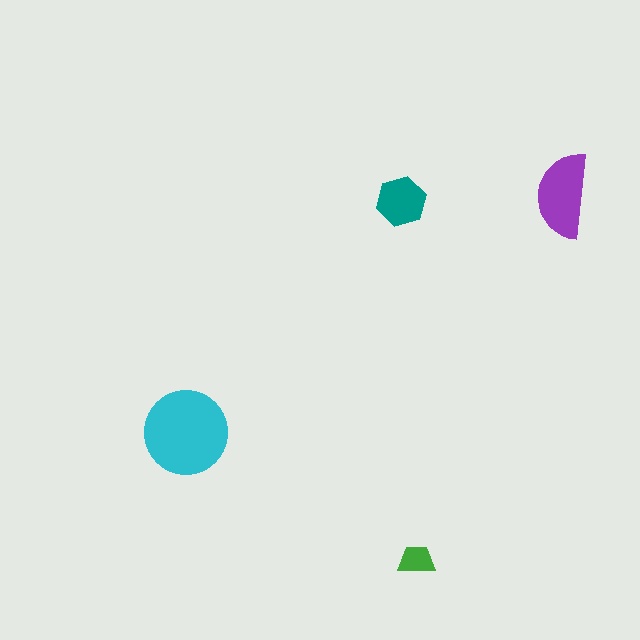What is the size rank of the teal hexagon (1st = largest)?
3rd.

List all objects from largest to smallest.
The cyan circle, the purple semicircle, the teal hexagon, the green trapezoid.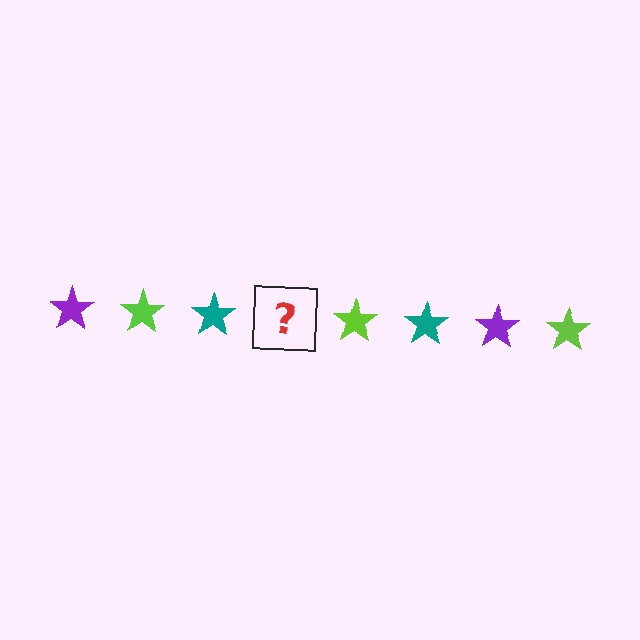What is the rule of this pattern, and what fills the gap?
The rule is that the pattern cycles through purple, lime, teal stars. The gap should be filled with a purple star.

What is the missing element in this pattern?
The missing element is a purple star.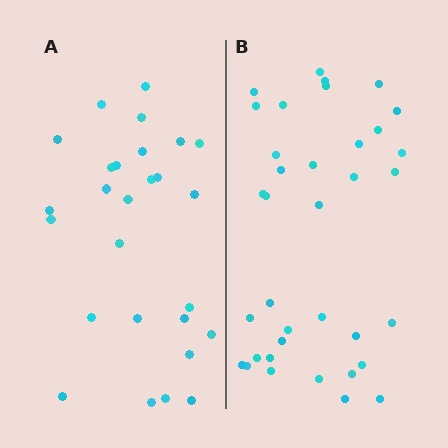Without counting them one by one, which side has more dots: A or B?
Region B (the right region) has more dots.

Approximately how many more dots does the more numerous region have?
Region B has roughly 8 or so more dots than region A.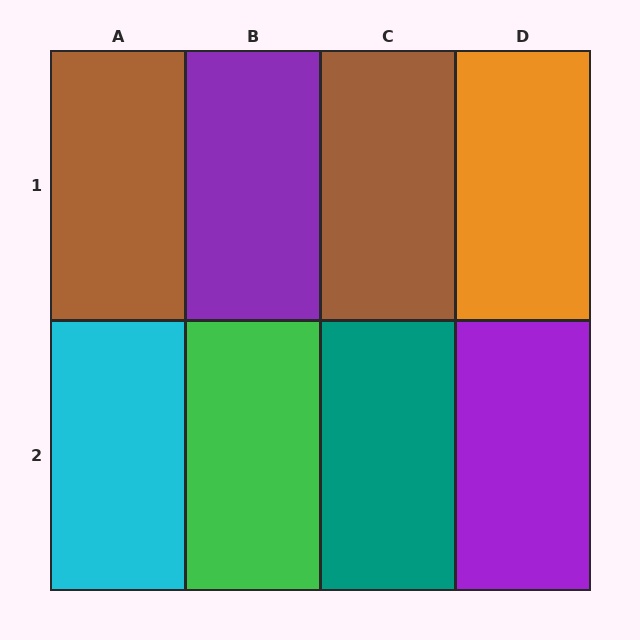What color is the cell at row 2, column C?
Teal.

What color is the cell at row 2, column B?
Green.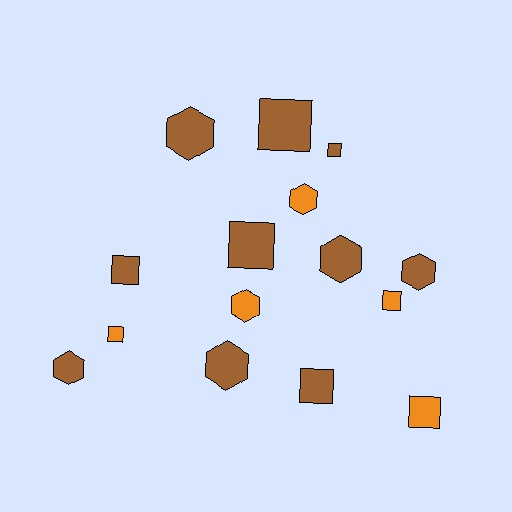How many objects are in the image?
There are 15 objects.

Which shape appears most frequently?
Square, with 8 objects.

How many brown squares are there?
There are 5 brown squares.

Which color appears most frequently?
Brown, with 10 objects.